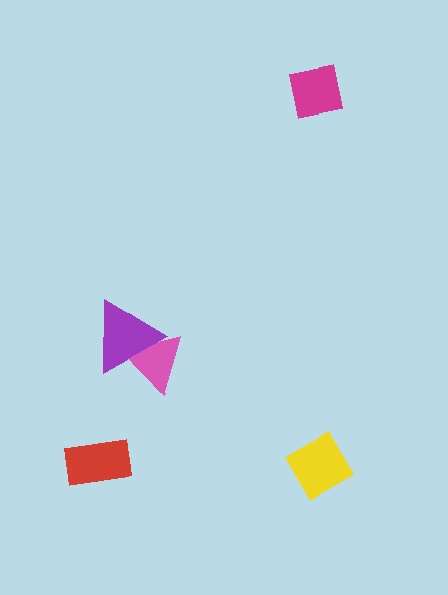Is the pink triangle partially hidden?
Yes, it is partially covered by another shape.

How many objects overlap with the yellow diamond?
0 objects overlap with the yellow diamond.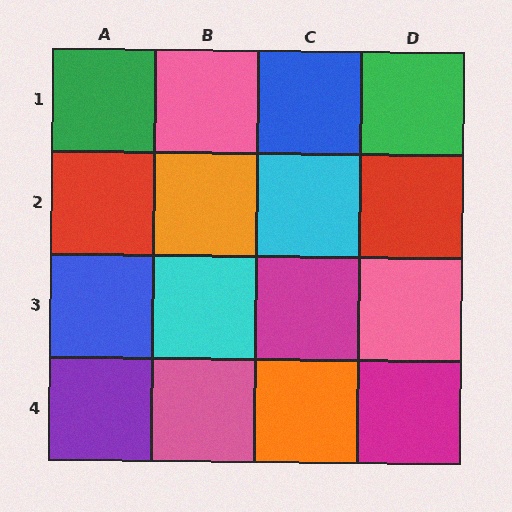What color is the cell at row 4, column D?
Magenta.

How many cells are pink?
3 cells are pink.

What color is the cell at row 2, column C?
Cyan.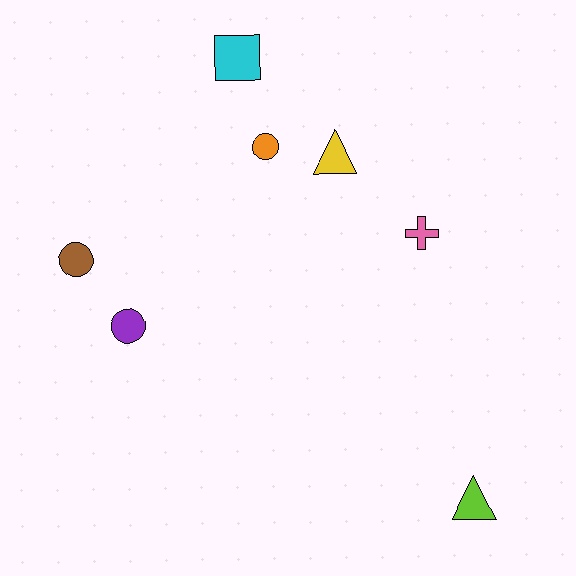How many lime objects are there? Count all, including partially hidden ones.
There is 1 lime object.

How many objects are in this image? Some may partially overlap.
There are 7 objects.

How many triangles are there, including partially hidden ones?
There are 2 triangles.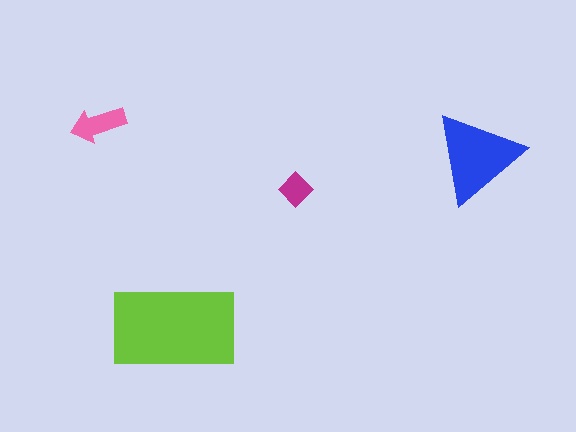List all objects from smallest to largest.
The magenta diamond, the pink arrow, the blue triangle, the lime rectangle.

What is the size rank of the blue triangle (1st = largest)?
2nd.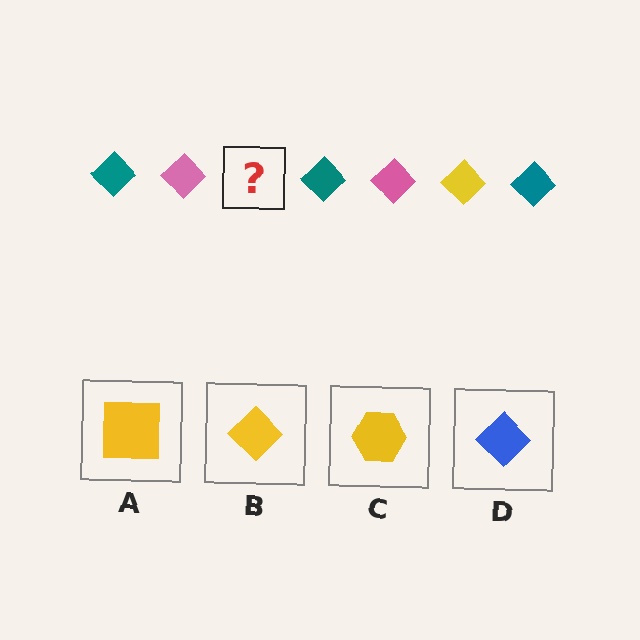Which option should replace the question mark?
Option B.